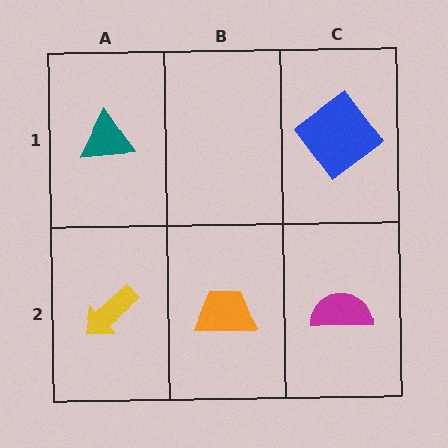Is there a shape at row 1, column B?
No, that cell is empty.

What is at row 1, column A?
A teal triangle.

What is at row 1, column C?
A blue diamond.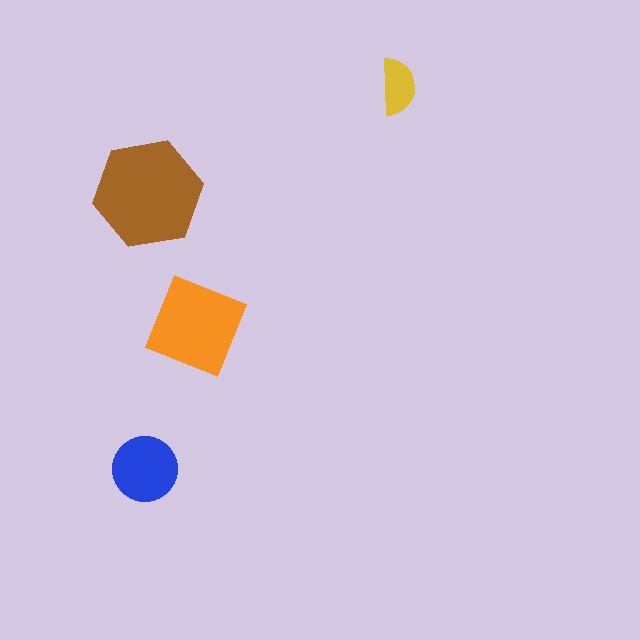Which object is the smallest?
The yellow semicircle.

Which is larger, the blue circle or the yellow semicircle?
The blue circle.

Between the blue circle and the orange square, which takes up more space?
The orange square.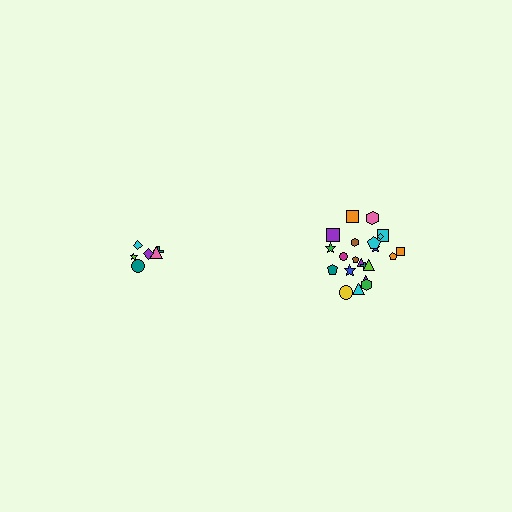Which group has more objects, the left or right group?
The right group.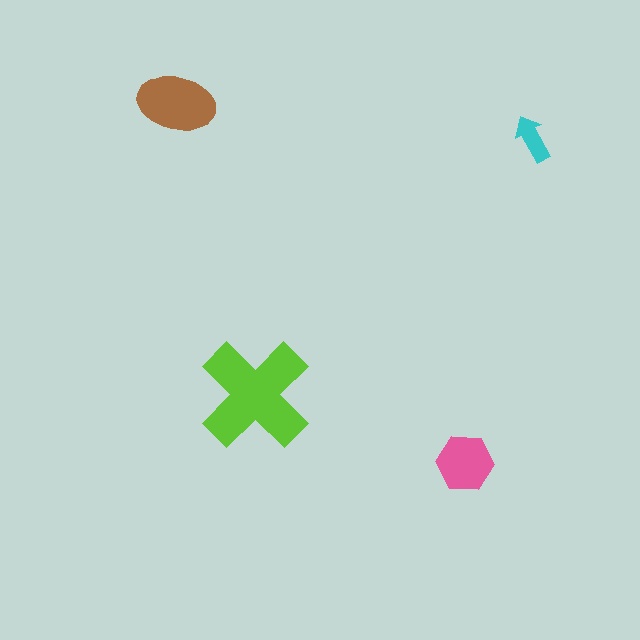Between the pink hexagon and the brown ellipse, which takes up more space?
The brown ellipse.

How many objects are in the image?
There are 4 objects in the image.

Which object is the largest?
The lime cross.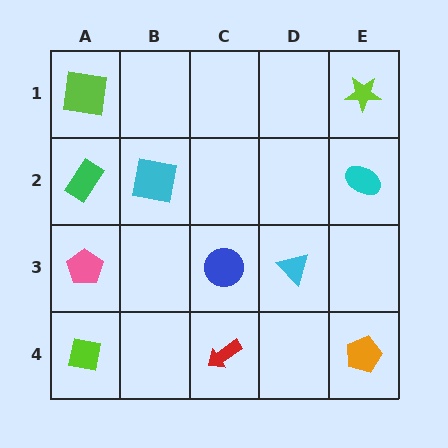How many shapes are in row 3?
3 shapes.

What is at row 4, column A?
A lime square.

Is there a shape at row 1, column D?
No, that cell is empty.